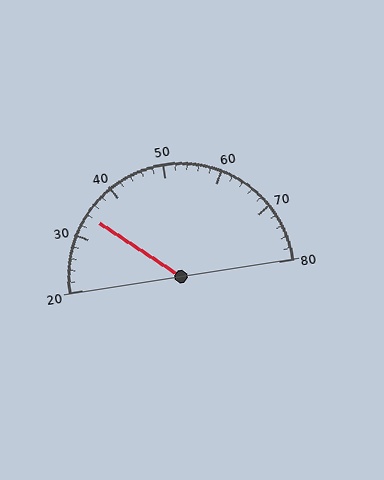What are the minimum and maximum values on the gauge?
The gauge ranges from 20 to 80.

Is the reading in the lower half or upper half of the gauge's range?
The reading is in the lower half of the range (20 to 80).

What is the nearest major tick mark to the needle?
The nearest major tick mark is 30.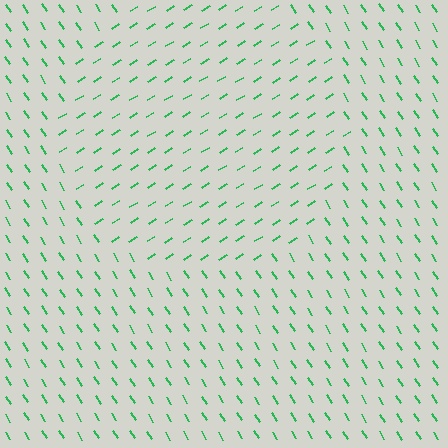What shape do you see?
I see a circle.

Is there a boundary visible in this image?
Yes, there is a texture boundary formed by a change in line orientation.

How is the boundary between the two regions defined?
The boundary is defined purely by a change in line orientation (approximately 90 degrees difference). All lines are the same color and thickness.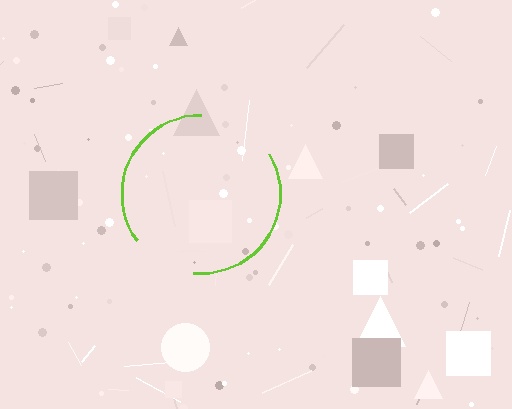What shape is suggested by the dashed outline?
The dashed outline suggests a circle.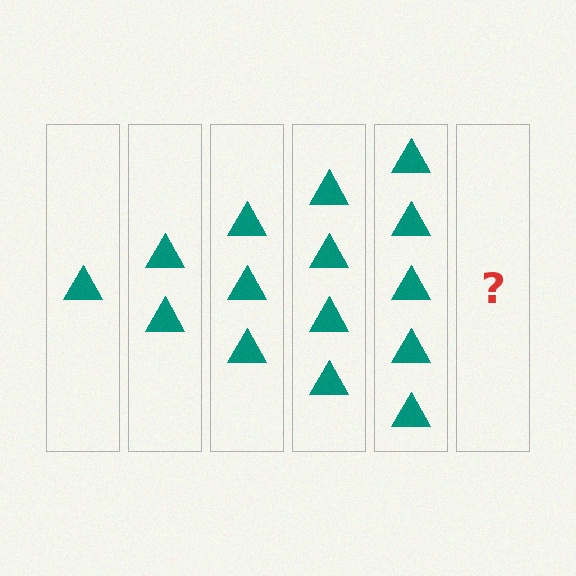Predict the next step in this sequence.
The next step is 6 triangles.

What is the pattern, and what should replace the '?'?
The pattern is that each step adds one more triangle. The '?' should be 6 triangles.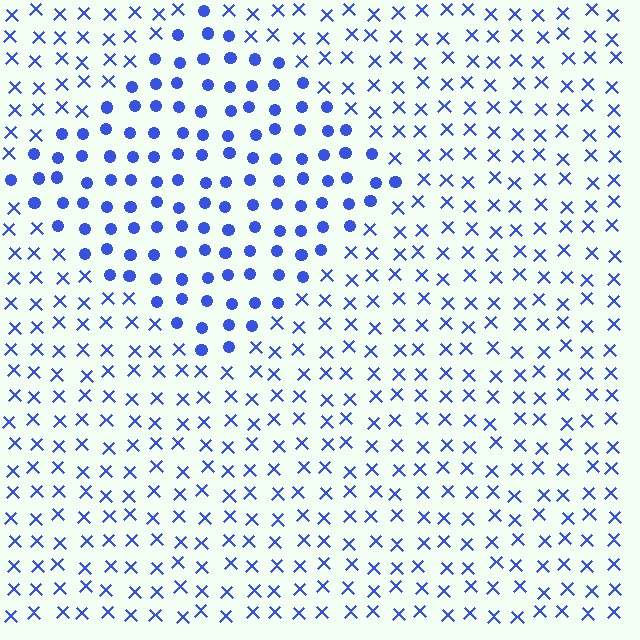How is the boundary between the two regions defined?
The boundary is defined by a change in element shape: circles inside vs. X marks outside. All elements share the same color and spacing.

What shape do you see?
I see a diamond.